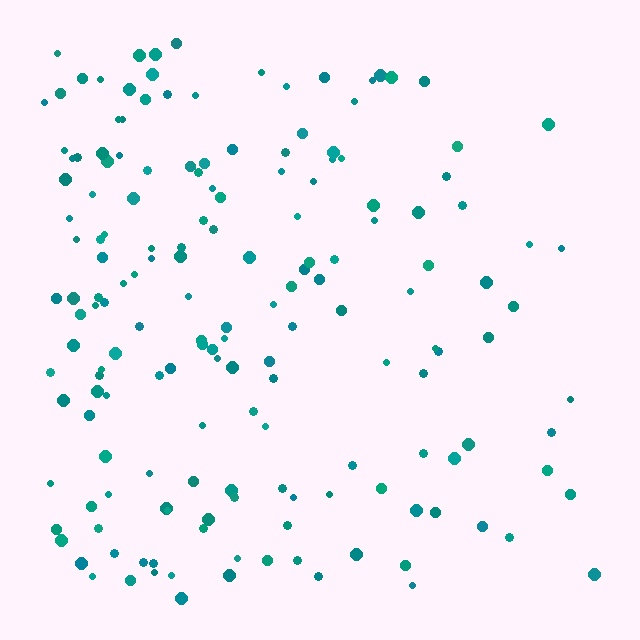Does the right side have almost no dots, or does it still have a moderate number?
Still a moderate number, just noticeably fewer than the left.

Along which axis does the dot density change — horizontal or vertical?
Horizontal.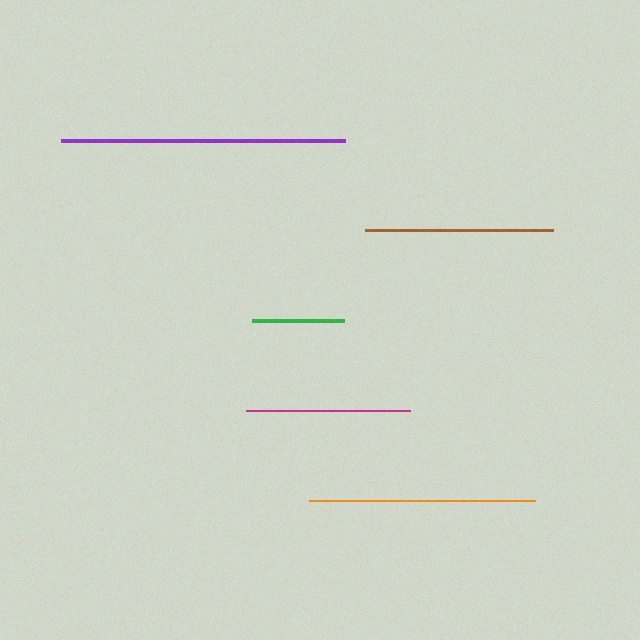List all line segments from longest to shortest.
From longest to shortest: purple, orange, brown, magenta, green.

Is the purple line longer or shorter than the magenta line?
The purple line is longer than the magenta line.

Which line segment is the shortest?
The green line is the shortest at approximately 92 pixels.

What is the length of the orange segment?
The orange segment is approximately 226 pixels long.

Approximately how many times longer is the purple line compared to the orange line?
The purple line is approximately 1.3 times the length of the orange line.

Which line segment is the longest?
The purple line is the longest at approximately 285 pixels.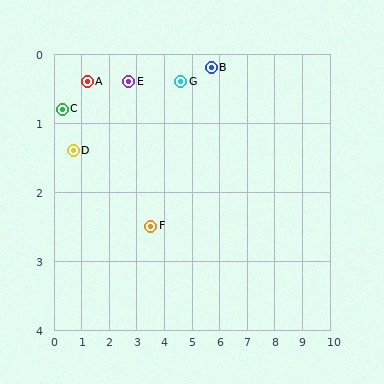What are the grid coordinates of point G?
Point G is at approximately (4.6, 0.4).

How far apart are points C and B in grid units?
Points C and B are about 5.4 grid units apart.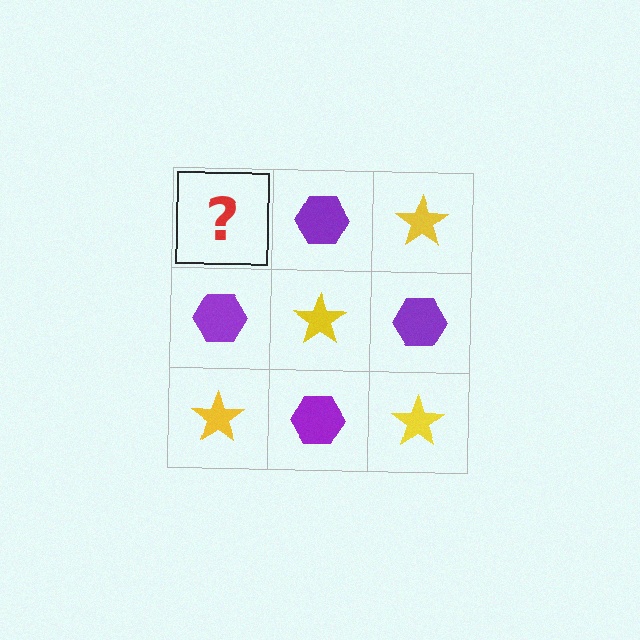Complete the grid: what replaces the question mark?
The question mark should be replaced with a yellow star.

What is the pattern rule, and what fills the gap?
The rule is that it alternates yellow star and purple hexagon in a checkerboard pattern. The gap should be filled with a yellow star.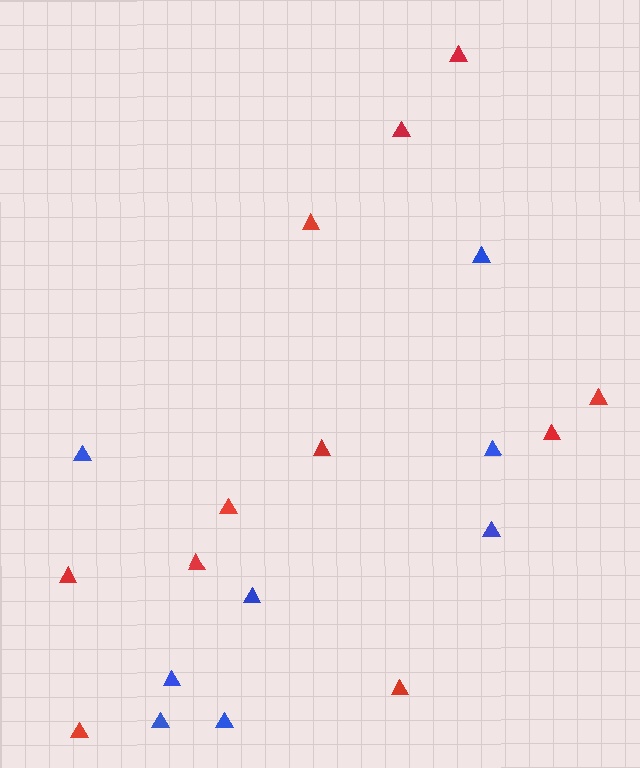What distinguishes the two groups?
There are 2 groups: one group of red triangles (11) and one group of blue triangles (8).